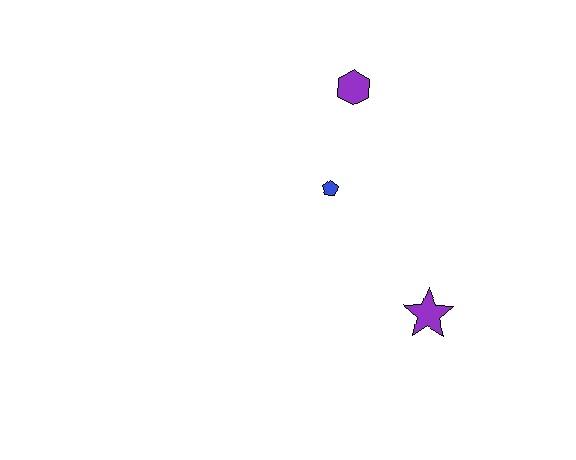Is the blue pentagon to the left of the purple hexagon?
Yes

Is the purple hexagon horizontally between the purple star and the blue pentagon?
Yes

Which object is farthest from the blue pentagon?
The purple star is farthest from the blue pentagon.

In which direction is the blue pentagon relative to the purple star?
The blue pentagon is above the purple star.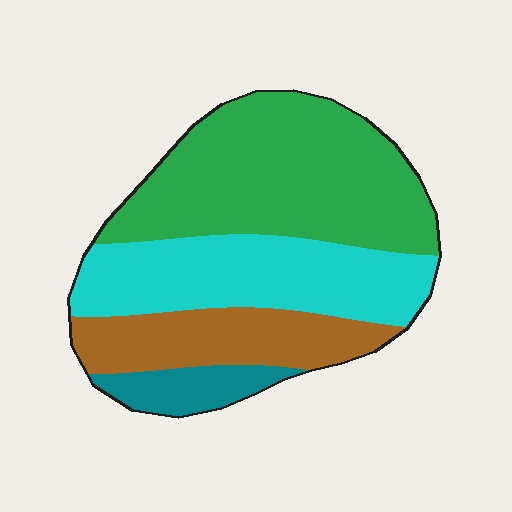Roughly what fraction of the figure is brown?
Brown covers around 20% of the figure.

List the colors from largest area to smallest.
From largest to smallest: green, cyan, brown, teal.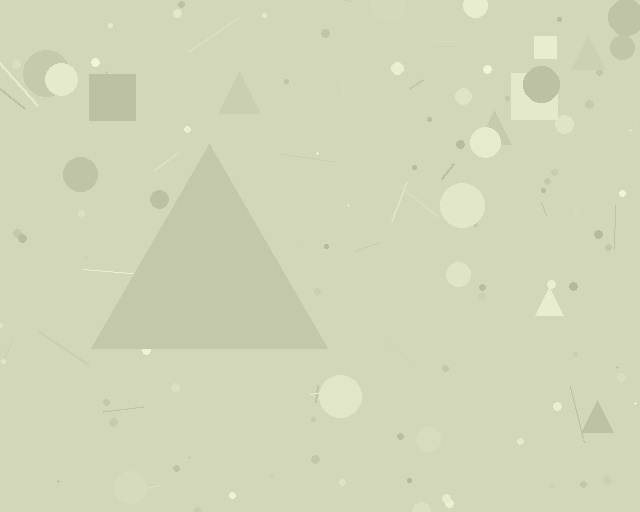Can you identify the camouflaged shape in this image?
The camouflaged shape is a triangle.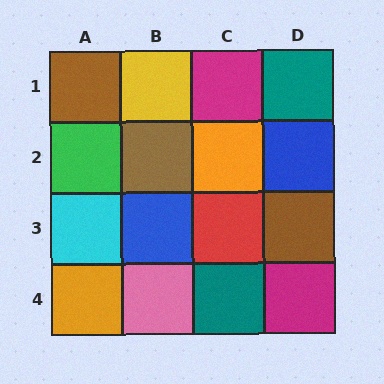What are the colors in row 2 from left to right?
Green, brown, orange, blue.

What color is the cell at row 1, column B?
Yellow.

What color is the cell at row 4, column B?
Pink.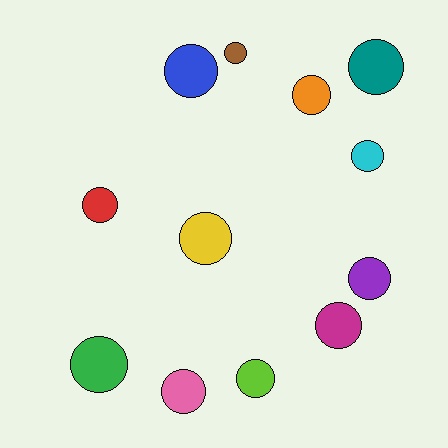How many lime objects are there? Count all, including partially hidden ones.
There is 1 lime object.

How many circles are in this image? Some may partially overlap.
There are 12 circles.